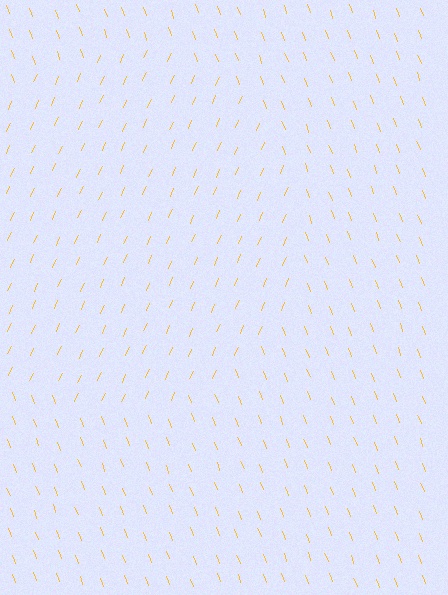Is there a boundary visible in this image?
Yes, there is a texture boundary formed by a change in line orientation.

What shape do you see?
I see a circle.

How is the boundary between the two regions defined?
The boundary is defined purely by a change in line orientation (approximately 45 degrees difference). All lines are the same color and thickness.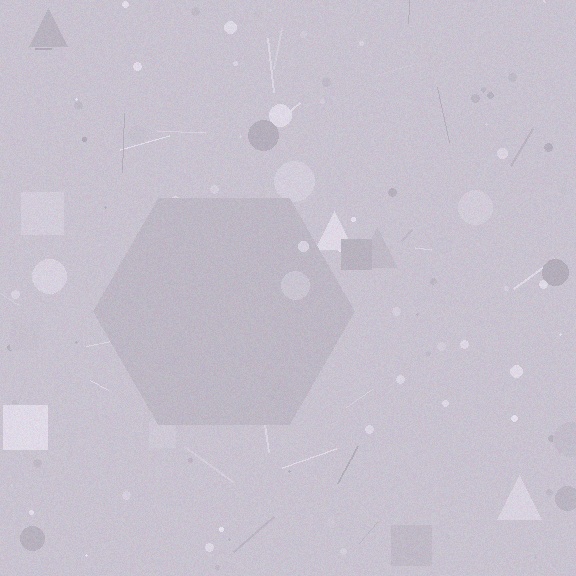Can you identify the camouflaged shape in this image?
The camouflaged shape is a hexagon.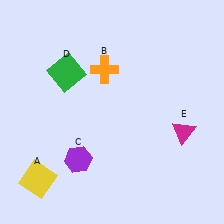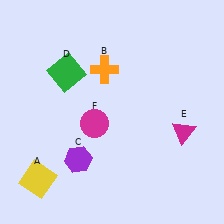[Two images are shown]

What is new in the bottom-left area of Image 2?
A magenta circle (F) was added in the bottom-left area of Image 2.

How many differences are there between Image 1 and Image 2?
There is 1 difference between the two images.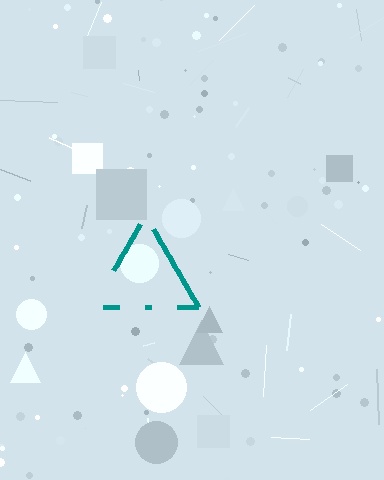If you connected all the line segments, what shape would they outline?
They would outline a triangle.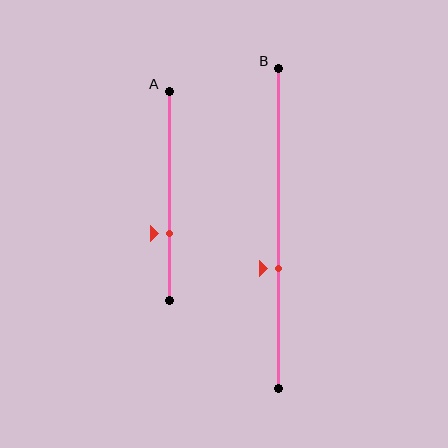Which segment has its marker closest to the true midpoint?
Segment B has its marker closest to the true midpoint.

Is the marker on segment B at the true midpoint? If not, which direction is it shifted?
No, the marker on segment B is shifted downward by about 12% of the segment length.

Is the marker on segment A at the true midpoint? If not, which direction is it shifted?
No, the marker on segment A is shifted downward by about 18% of the segment length.